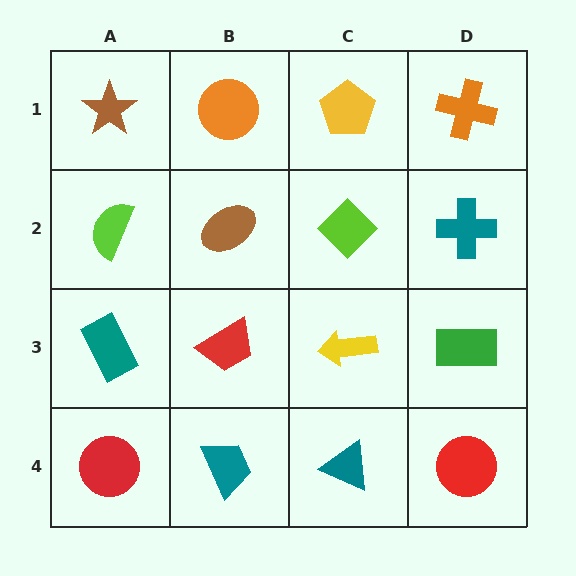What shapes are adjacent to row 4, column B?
A red trapezoid (row 3, column B), a red circle (row 4, column A), a teal triangle (row 4, column C).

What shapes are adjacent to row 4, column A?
A teal rectangle (row 3, column A), a teal trapezoid (row 4, column B).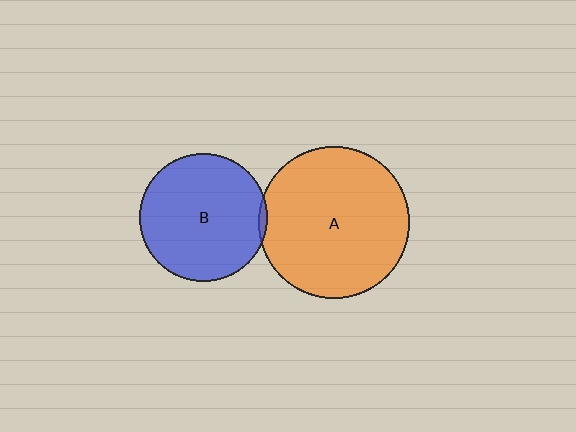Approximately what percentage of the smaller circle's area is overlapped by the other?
Approximately 5%.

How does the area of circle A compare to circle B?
Approximately 1.4 times.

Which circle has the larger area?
Circle A (orange).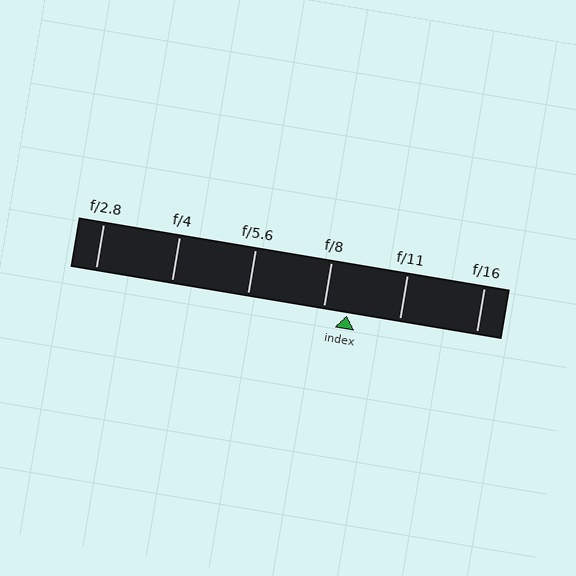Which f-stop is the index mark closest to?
The index mark is closest to f/8.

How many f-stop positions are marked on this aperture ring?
There are 6 f-stop positions marked.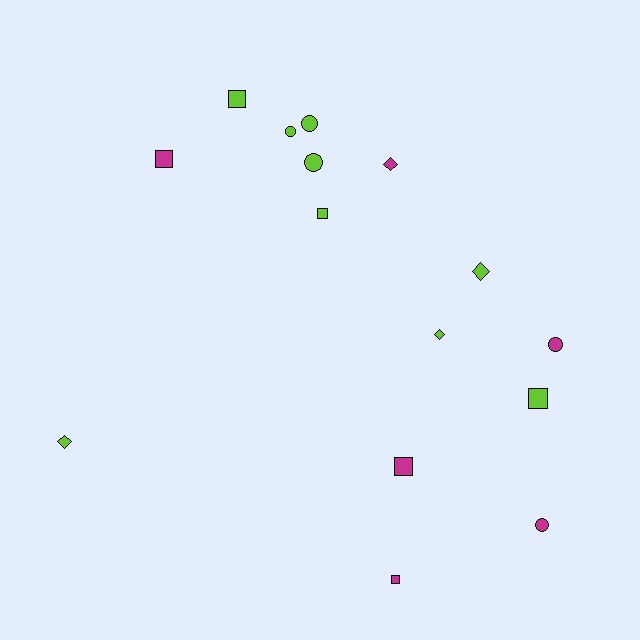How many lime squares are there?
There are 3 lime squares.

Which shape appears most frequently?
Square, with 6 objects.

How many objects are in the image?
There are 15 objects.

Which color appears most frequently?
Lime, with 9 objects.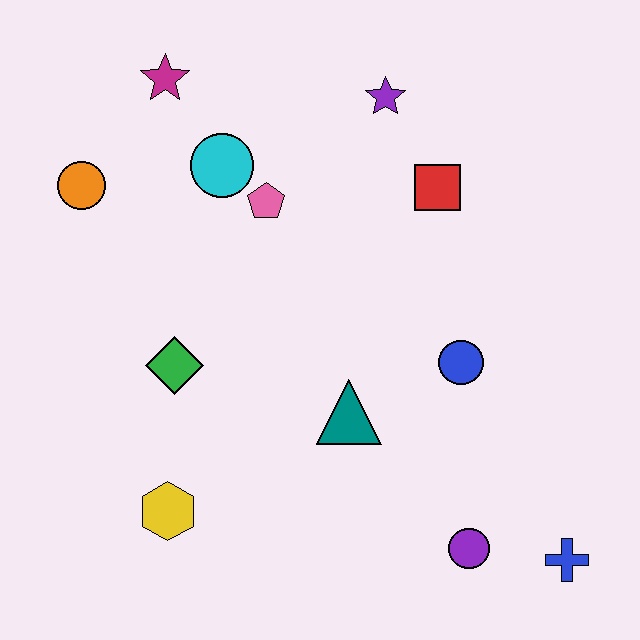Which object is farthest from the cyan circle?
The blue cross is farthest from the cyan circle.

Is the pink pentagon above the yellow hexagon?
Yes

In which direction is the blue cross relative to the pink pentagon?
The blue cross is below the pink pentagon.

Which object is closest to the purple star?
The red square is closest to the purple star.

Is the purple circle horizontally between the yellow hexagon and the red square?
No